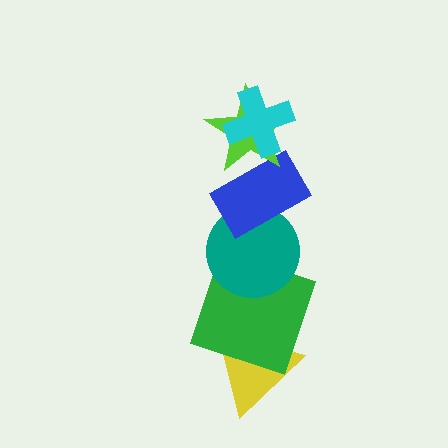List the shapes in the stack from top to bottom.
From top to bottom: the cyan cross, the lime star, the blue rectangle, the teal circle, the green square, the yellow triangle.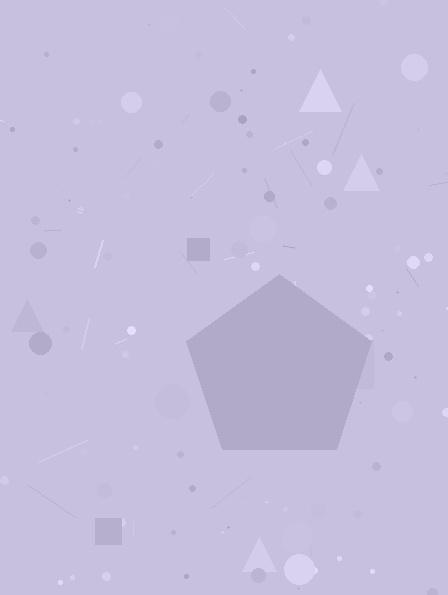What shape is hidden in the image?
A pentagon is hidden in the image.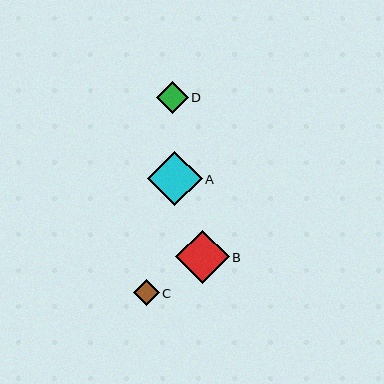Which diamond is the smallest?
Diamond C is the smallest with a size of approximately 26 pixels.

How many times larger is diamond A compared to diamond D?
Diamond A is approximately 1.7 times the size of diamond D.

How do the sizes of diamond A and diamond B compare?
Diamond A and diamond B are approximately the same size.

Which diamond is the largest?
Diamond A is the largest with a size of approximately 54 pixels.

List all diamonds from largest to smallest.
From largest to smallest: A, B, D, C.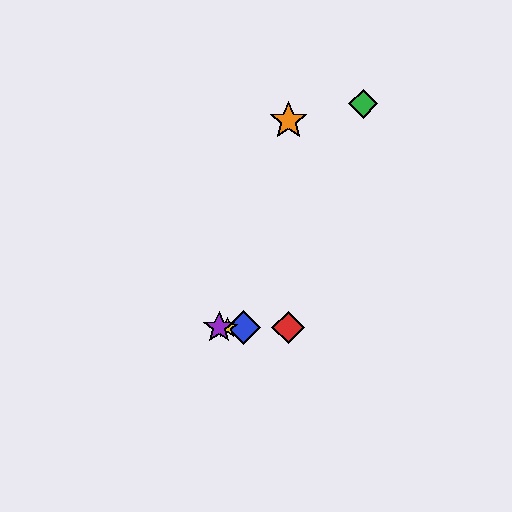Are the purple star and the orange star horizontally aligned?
No, the purple star is at y≈328 and the orange star is at y≈121.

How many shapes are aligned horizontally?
4 shapes (the red diamond, the blue diamond, the yellow star, the purple star) are aligned horizontally.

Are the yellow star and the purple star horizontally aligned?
Yes, both are at y≈328.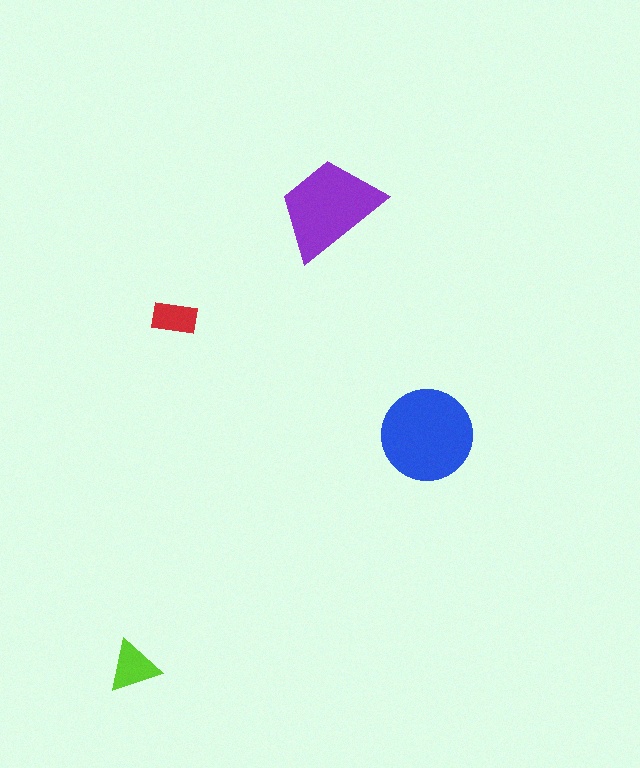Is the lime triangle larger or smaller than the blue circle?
Smaller.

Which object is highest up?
The purple trapezoid is topmost.